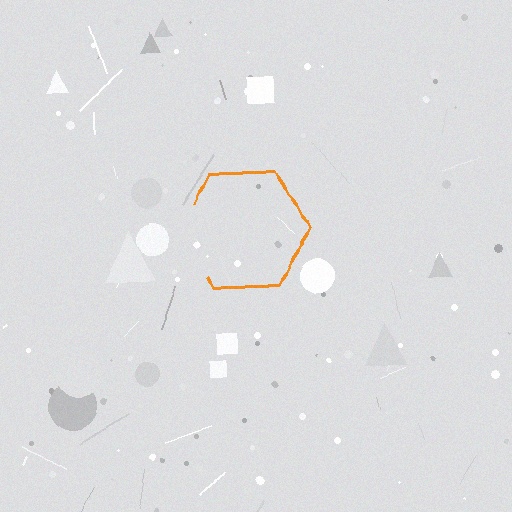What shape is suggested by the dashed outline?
The dashed outline suggests a hexagon.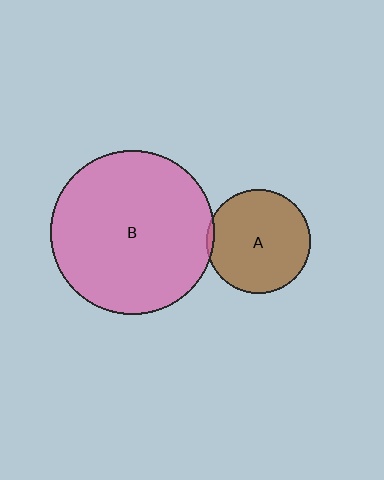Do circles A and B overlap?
Yes.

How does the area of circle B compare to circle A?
Approximately 2.5 times.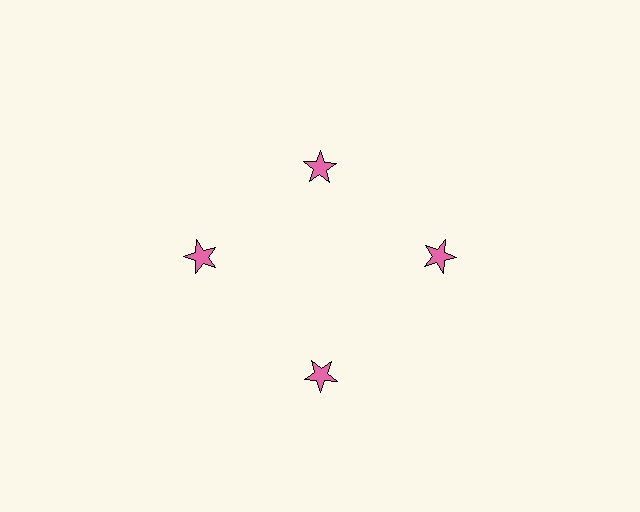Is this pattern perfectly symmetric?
No. The 4 pink stars are arranged in a ring, but one element near the 12 o'clock position is pulled inward toward the center, breaking the 4-fold rotational symmetry.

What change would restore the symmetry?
The symmetry would be restored by moving it outward, back onto the ring so that all 4 stars sit at equal angles and equal distance from the center.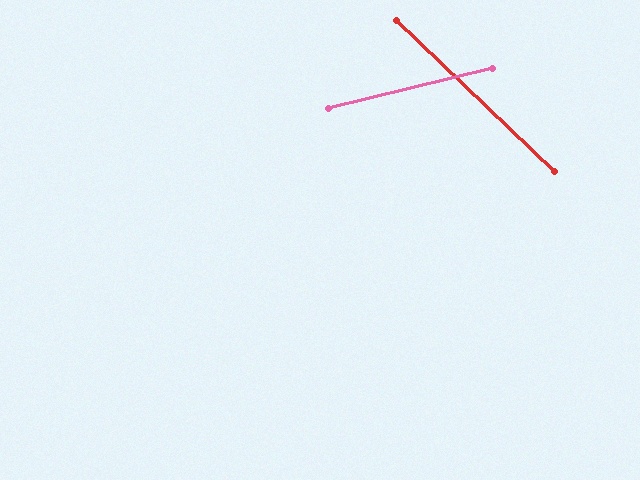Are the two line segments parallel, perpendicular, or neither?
Neither parallel nor perpendicular — they differ by about 58°.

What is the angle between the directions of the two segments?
Approximately 58 degrees.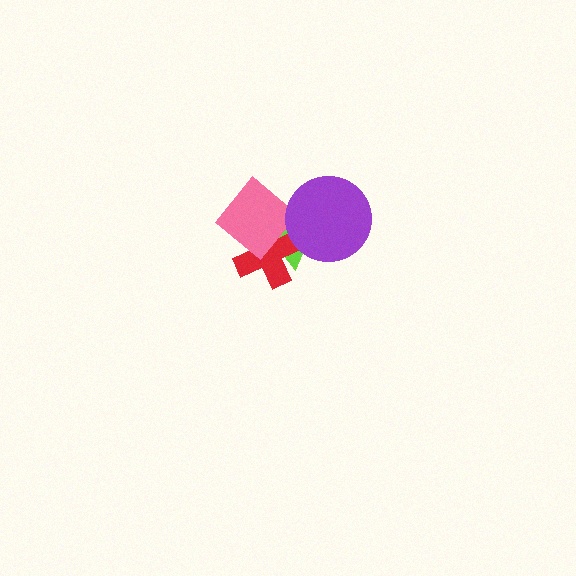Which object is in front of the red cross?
The pink diamond is in front of the red cross.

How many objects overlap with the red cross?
2 objects overlap with the red cross.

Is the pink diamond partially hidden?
No, no other shape covers it.